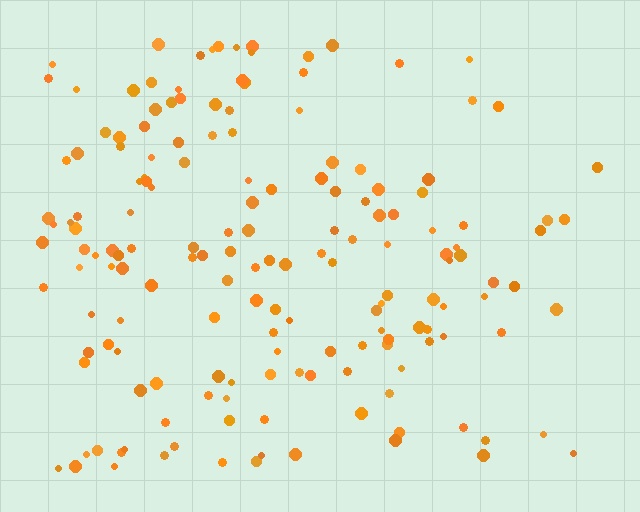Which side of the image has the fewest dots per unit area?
The right.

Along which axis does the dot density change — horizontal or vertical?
Horizontal.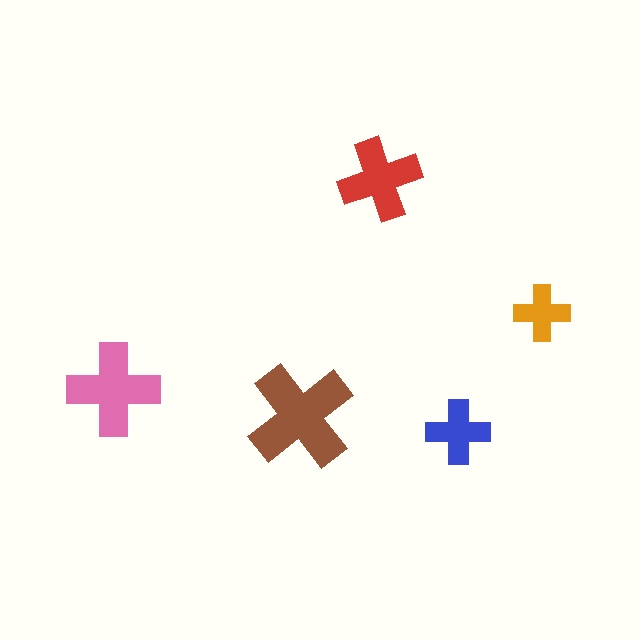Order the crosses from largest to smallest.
the brown one, the pink one, the red one, the blue one, the orange one.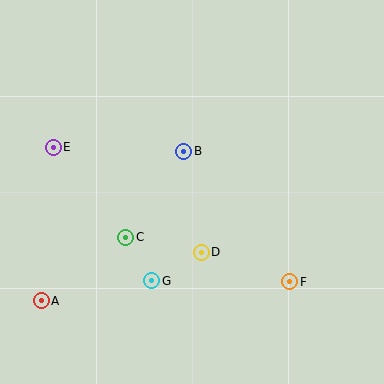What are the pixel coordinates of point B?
Point B is at (183, 151).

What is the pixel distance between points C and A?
The distance between C and A is 105 pixels.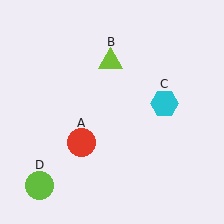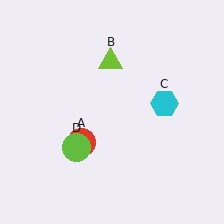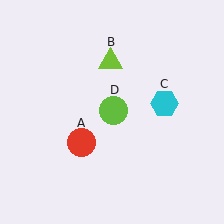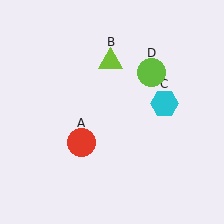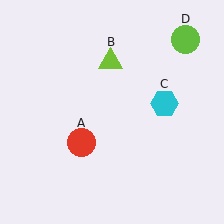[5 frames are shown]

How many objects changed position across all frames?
1 object changed position: lime circle (object D).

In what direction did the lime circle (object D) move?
The lime circle (object D) moved up and to the right.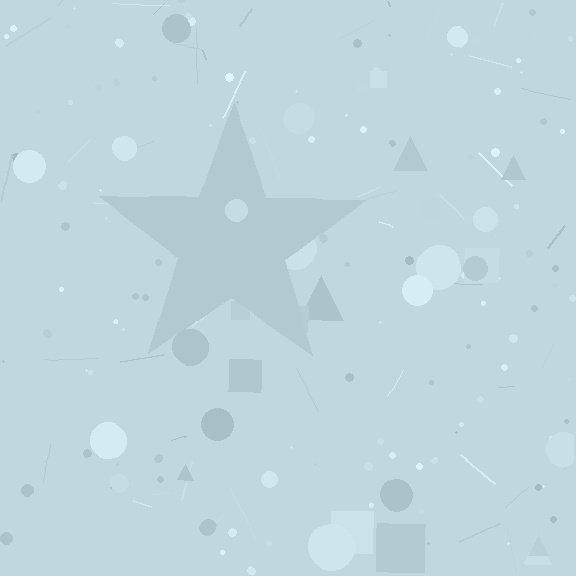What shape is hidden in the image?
A star is hidden in the image.